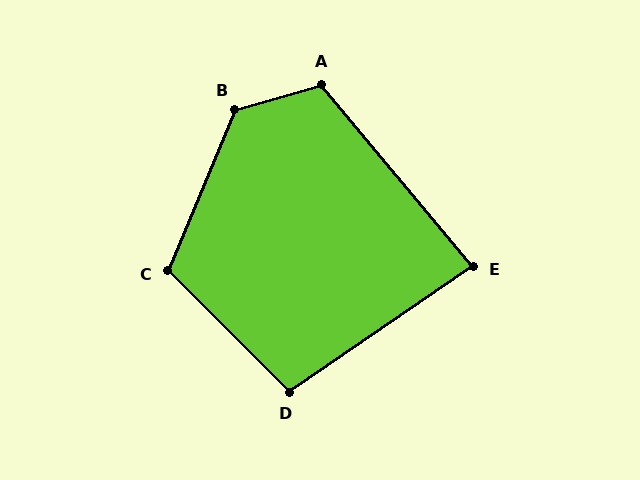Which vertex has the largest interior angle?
B, at approximately 129 degrees.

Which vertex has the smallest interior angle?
E, at approximately 85 degrees.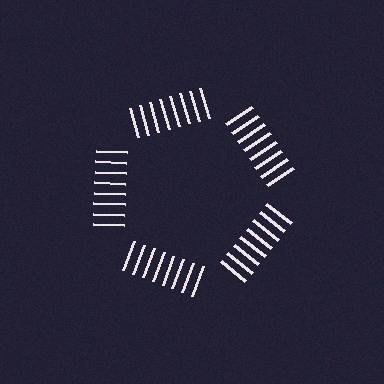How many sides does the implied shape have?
5 sides — the line-ends trace a pentagon.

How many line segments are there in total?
40 — 8 along each of the 5 edges.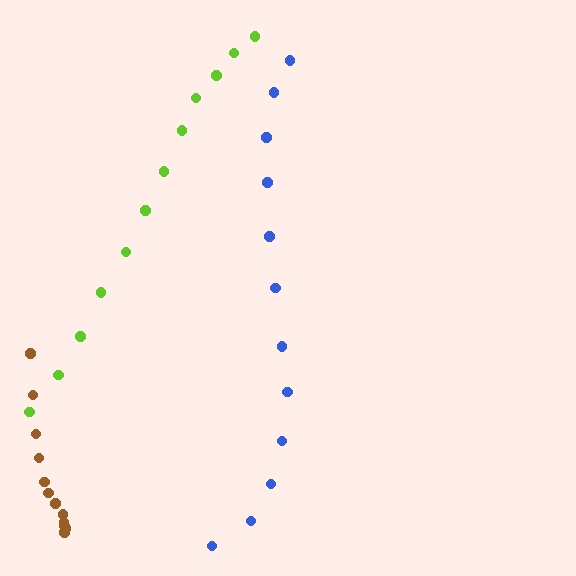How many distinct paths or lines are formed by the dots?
There are 3 distinct paths.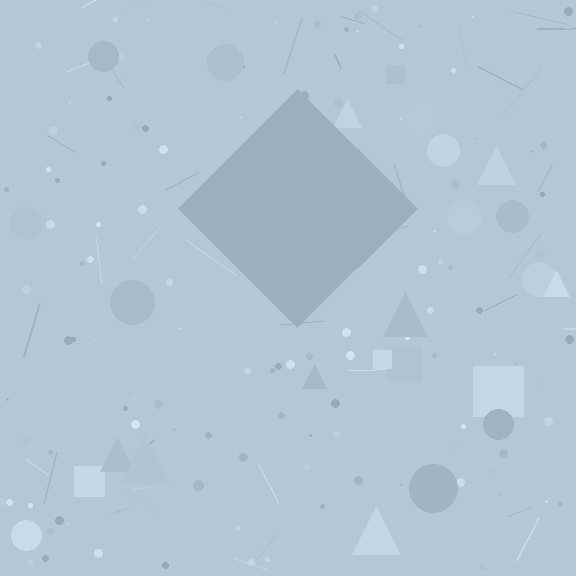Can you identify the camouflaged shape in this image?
The camouflaged shape is a diamond.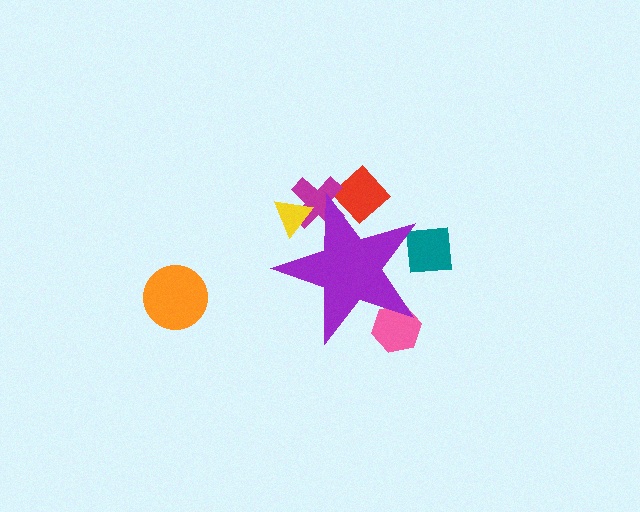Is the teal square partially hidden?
Yes, the teal square is partially hidden behind the purple star.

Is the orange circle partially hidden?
No, the orange circle is fully visible.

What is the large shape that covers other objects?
A purple star.